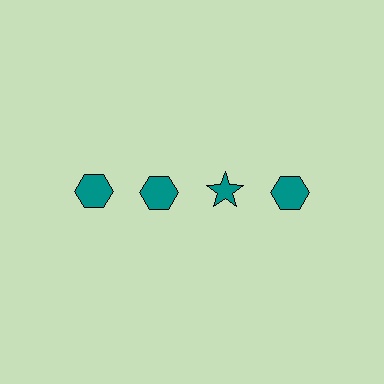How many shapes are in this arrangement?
There are 4 shapes arranged in a grid pattern.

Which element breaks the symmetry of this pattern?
The teal star in the top row, center column breaks the symmetry. All other shapes are teal hexagons.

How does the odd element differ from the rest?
It has a different shape: star instead of hexagon.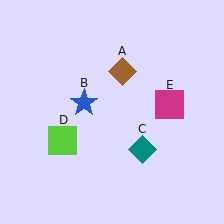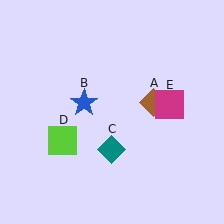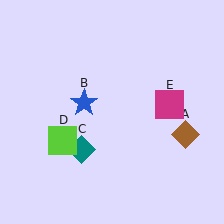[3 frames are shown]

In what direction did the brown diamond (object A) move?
The brown diamond (object A) moved down and to the right.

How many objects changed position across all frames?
2 objects changed position: brown diamond (object A), teal diamond (object C).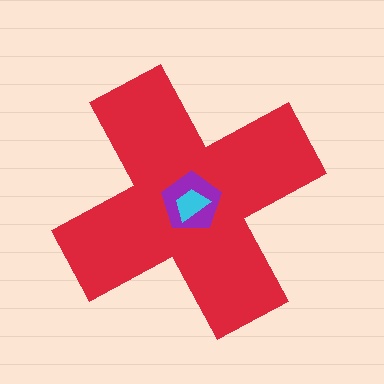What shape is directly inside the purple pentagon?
The cyan trapezoid.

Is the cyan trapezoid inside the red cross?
Yes.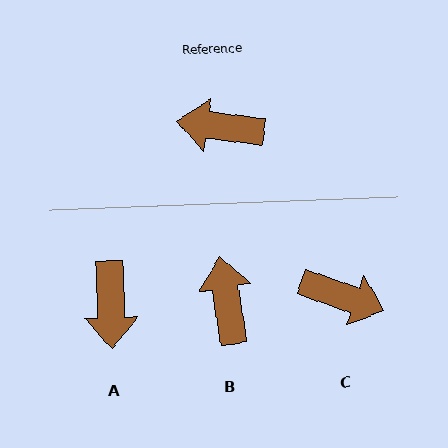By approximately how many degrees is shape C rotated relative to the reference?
Approximately 168 degrees counter-clockwise.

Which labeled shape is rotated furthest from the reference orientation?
C, about 168 degrees away.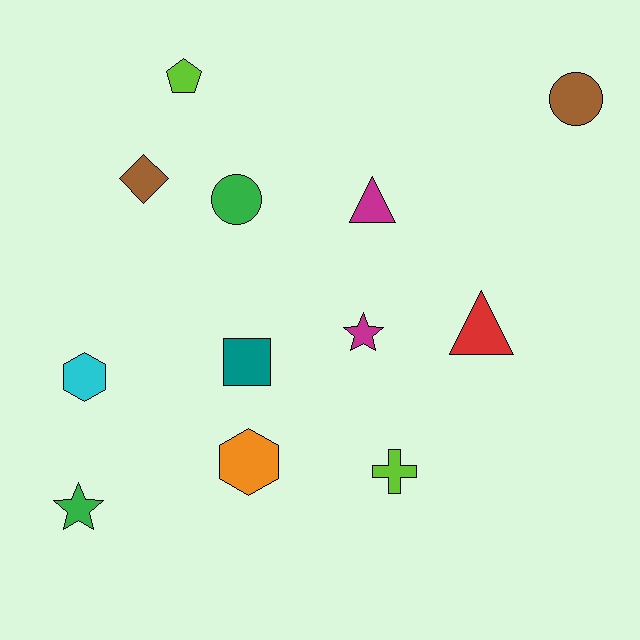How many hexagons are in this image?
There are 2 hexagons.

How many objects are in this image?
There are 12 objects.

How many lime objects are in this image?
There are 2 lime objects.